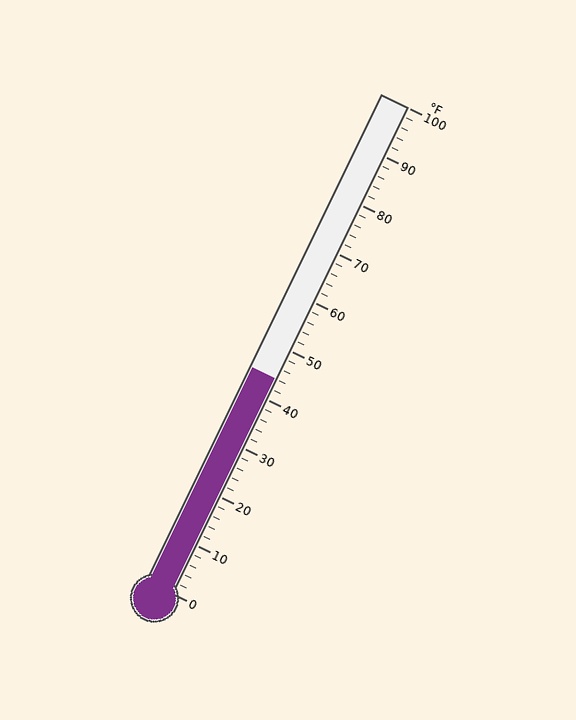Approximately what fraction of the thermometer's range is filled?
The thermometer is filled to approximately 45% of its range.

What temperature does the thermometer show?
The thermometer shows approximately 44°F.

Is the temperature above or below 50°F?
The temperature is below 50°F.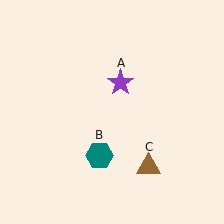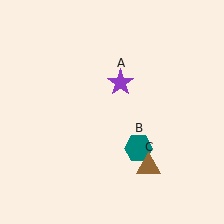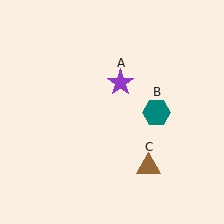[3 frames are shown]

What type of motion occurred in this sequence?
The teal hexagon (object B) rotated counterclockwise around the center of the scene.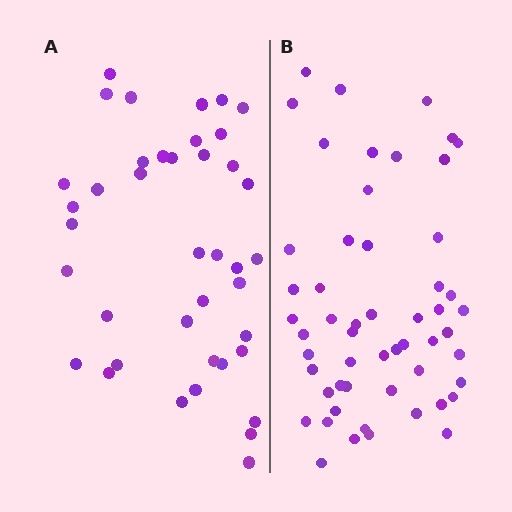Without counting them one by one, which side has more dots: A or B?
Region B (the right region) has more dots.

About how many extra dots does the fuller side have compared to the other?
Region B has approximately 15 more dots than region A.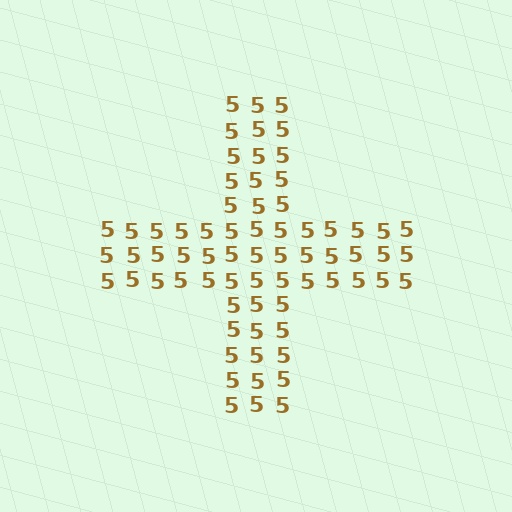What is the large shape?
The large shape is a cross.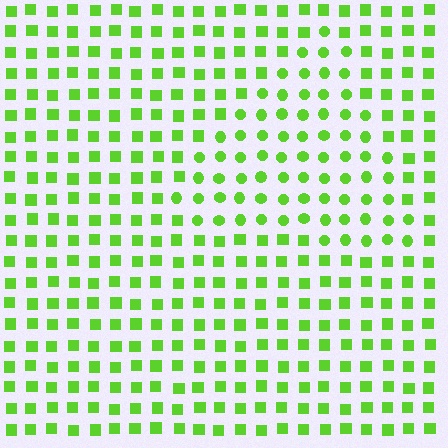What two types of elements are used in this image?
The image uses circles inside the triangle region and squares outside it.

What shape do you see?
I see a triangle.